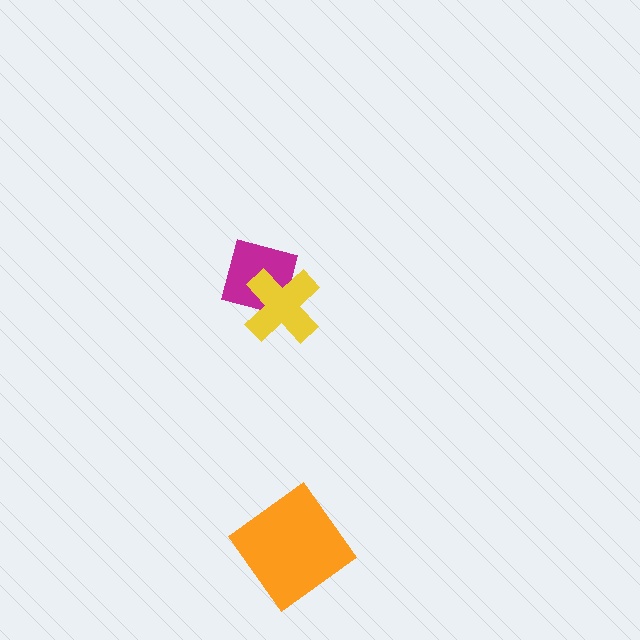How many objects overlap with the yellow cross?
1 object overlaps with the yellow cross.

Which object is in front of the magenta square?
The yellow cross is in front of the magenta square.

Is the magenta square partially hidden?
Yes, it is partially covered by another shape.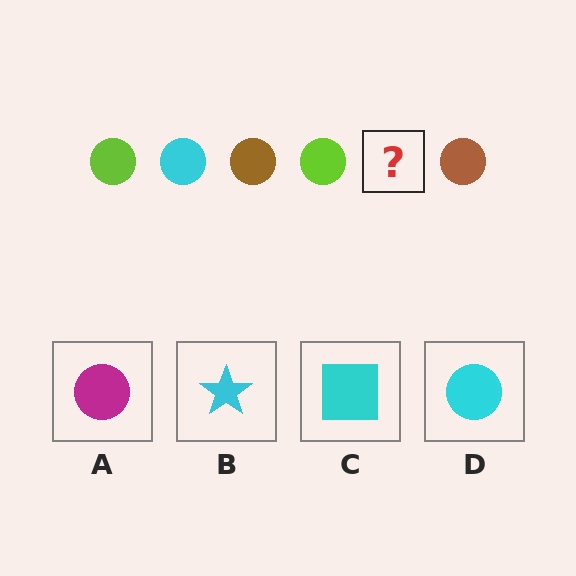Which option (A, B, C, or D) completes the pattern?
D.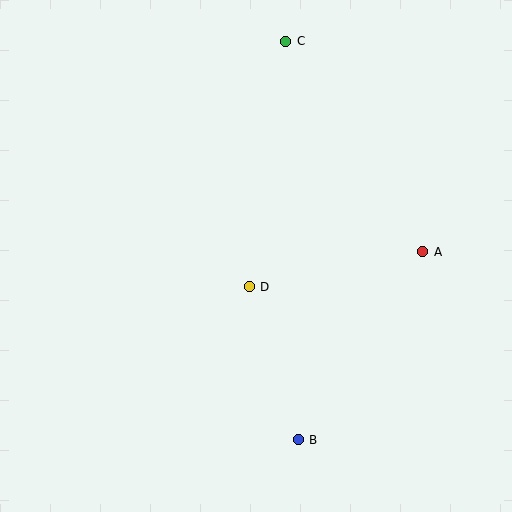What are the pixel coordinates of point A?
Point A is at (423, 252).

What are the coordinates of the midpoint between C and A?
The midpoint between C and A is at (354, 146).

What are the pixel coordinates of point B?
Point B is at (298, 440).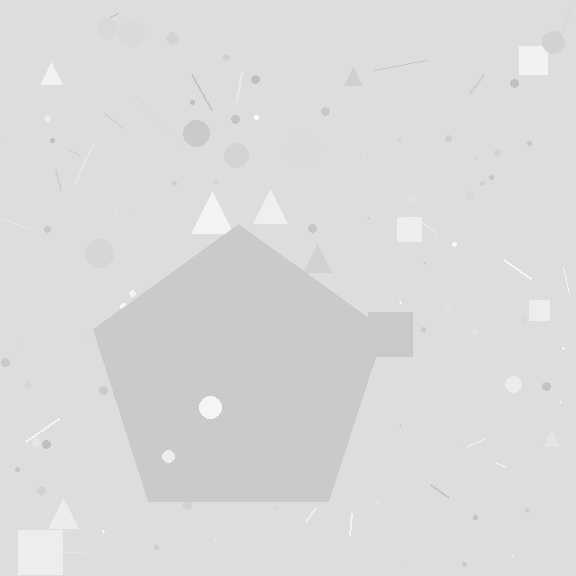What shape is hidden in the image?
A pentagon is hidden in the image.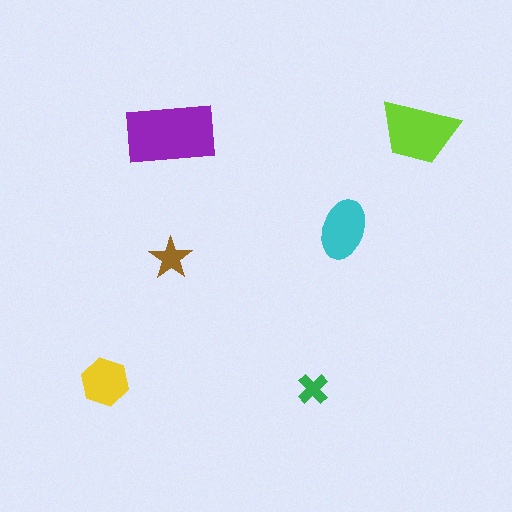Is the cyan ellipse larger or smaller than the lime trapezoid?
Smaller.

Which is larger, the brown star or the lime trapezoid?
The lime trapezoid.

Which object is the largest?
The purple rectangle.